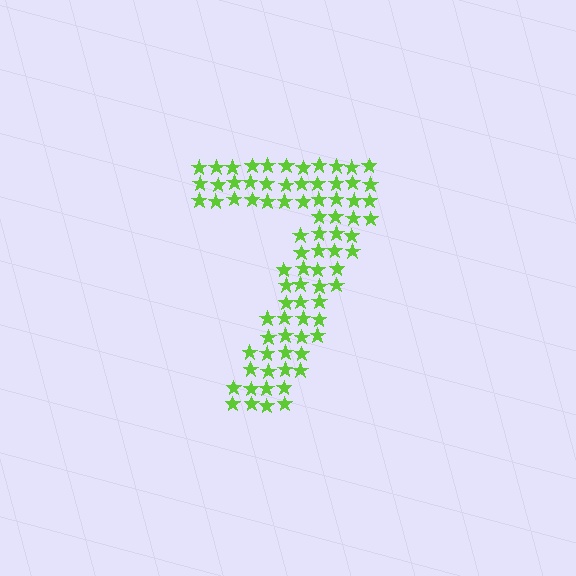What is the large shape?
The large shape is the digit 7.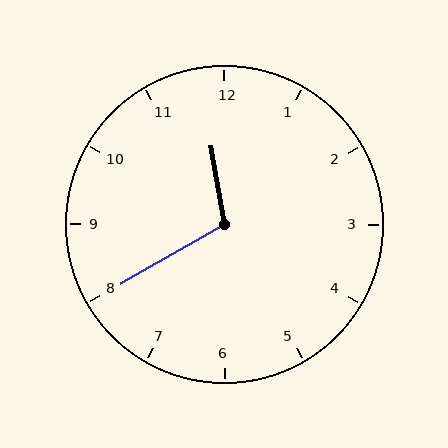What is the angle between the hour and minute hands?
Approximately 110 degrees.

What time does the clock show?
11:40.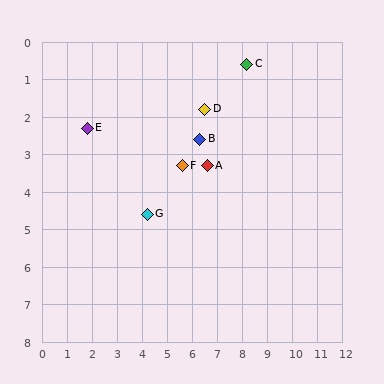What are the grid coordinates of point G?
Point G is at approximately (4.2, 4.6).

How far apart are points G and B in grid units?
Points G and B are about 2.9 grid units apart.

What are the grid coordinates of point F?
Point F is at approximately (5.6, 3.3).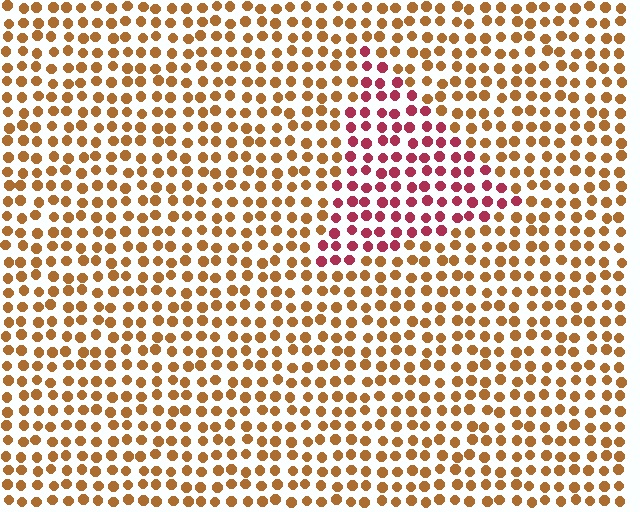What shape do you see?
I see a triangle.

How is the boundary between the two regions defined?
The boundary is defined purely by a slight shift in hue (about 47 degrees). Spacing, size, and orientation are identical on both sides.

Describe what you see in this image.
The image is filled with small brown elements in a uniform arrangement. A triangle-shaped region is visible where the elements are tinted to a slightly different hue, forming a subtle color boundary.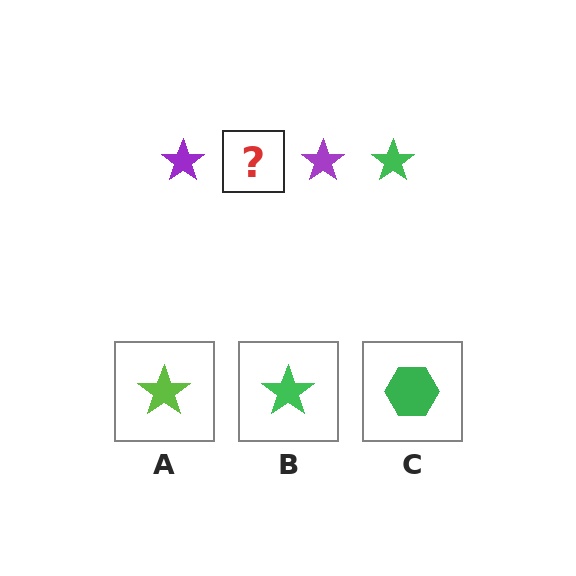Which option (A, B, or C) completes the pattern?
B.